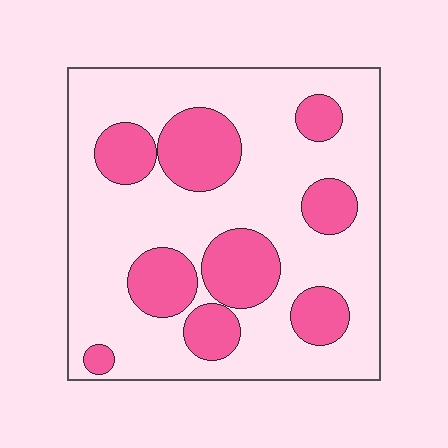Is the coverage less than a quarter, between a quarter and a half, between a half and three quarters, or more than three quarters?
Between a quarter and a half.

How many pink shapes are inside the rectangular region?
9.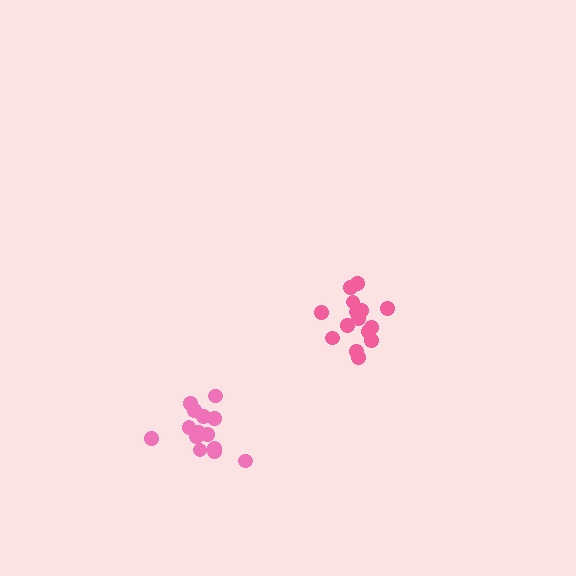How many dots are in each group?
Group 1: 16 dots, Group 2: 15 dots (31 total).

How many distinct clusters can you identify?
There are 2 distinct clusters.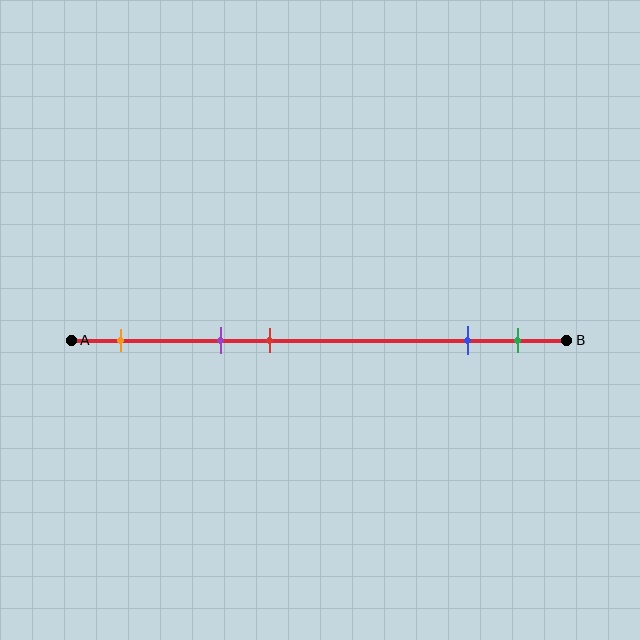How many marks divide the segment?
There are 5 marks dividing the segment.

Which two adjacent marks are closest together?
The blue and green marks are the closest adjacent pair.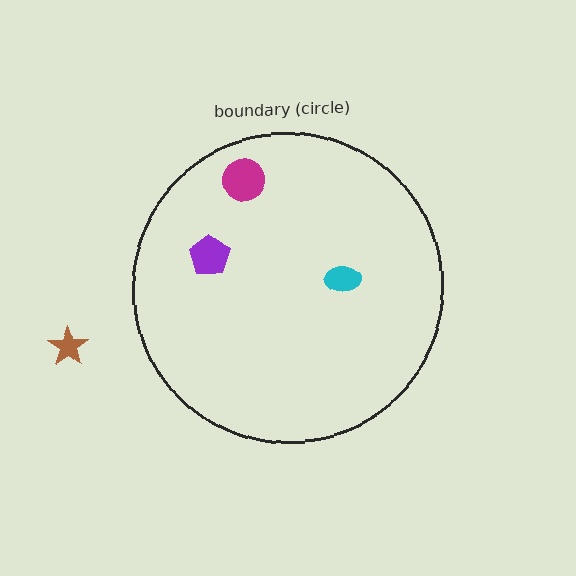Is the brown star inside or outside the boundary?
Outside.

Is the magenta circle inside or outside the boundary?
Inside.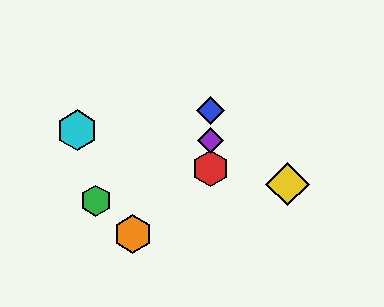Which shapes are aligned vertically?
The red hexagon, the blue diamond, the purple diamond are aligned vertically.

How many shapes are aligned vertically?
3 shapes (the red hexagon, the blue diamond, the purple diamond) are aligned vertically.